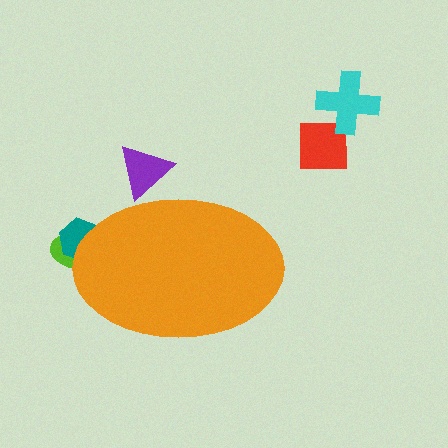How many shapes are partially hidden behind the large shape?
3 shapes are partially hidden.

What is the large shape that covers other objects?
An orange ellipse.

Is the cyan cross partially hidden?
No, the cyan cross is fully visible.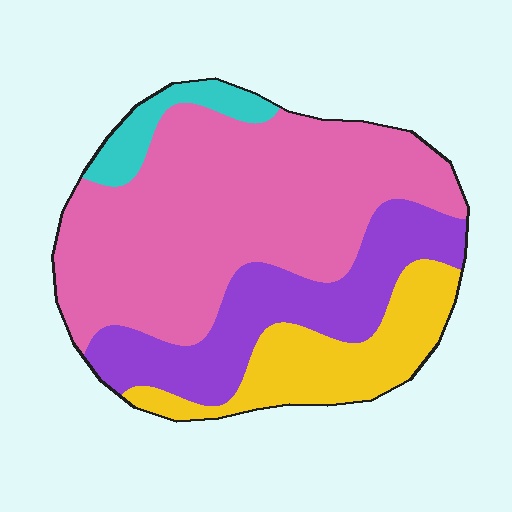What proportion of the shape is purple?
Purple takes up about one quarter (1/4) of the shape.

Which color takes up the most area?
Pink, at roughly 55%.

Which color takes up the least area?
Cyan, at roughly 5%.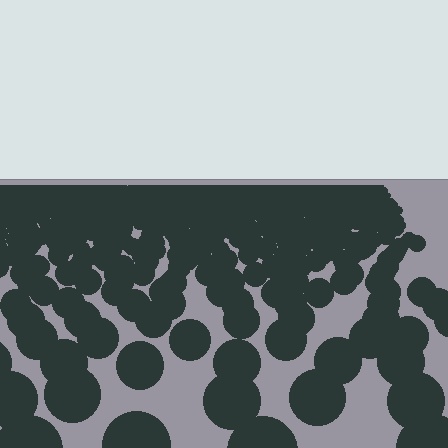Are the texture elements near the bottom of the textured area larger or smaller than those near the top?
Larger. Near the bottom, elements are closer to the viewer and appear at a bigger on-screen size.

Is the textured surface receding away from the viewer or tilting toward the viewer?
The surface is receding away from the viewer. Texture elements get smaller and denser toward the top.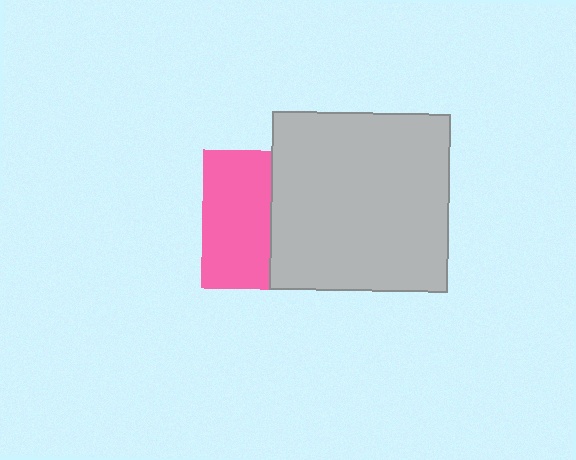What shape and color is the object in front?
The object in front is a light gray square.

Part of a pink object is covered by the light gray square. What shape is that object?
It is a square.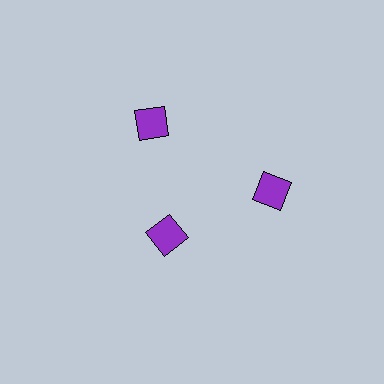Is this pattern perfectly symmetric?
No. The 3 purple diamonds are arranged in a ring, but one element near the 7 o'clock position is pulled inward toward the center, breaking the 3-fold rotational symmetry.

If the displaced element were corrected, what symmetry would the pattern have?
It would have 3-fold rotational symmetry — the pattern would map onto itself every 120 degrees.